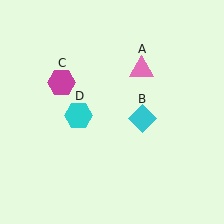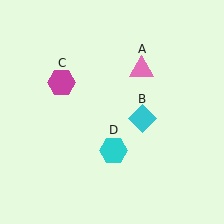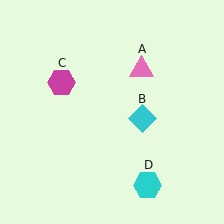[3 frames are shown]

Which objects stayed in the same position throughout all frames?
Pink triangle (object A) and cyan diamond (object B) and magenta hexagon (object C) remained stationary.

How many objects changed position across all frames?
1 object changed position: cyan hexagon (object D).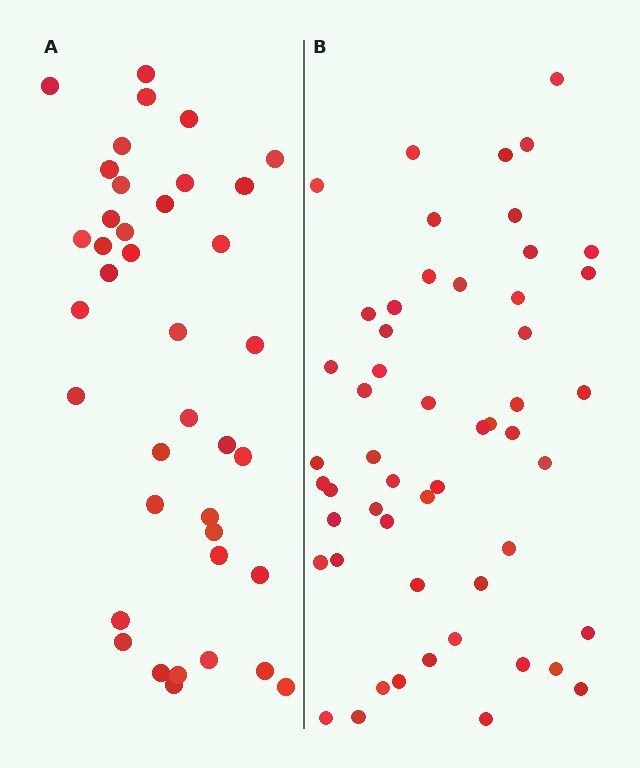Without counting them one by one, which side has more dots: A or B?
Region B (the right region) has more dots.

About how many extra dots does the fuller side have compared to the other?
Region B has approximately 15 more dots than region A.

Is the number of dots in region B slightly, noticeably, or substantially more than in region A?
Region B has noticeably more, but not dramatically so. The ratio is roughly 1.4 to 1.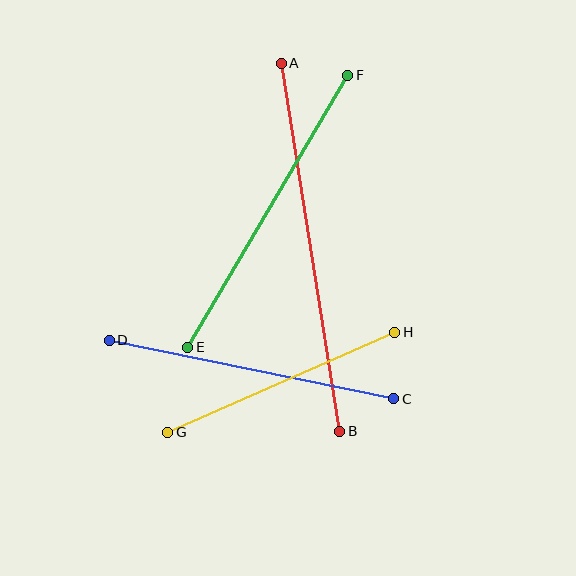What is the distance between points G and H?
The distance is approximately 248 pixels.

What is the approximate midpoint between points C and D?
The midpoint is at approximately (252, 370) pixels.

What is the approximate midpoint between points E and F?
The midpoint is at approximately (268, 211) pixels.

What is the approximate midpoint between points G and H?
The midpoint is at approximately (281, 382) pixels.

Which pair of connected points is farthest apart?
Points A and B are farthest apart.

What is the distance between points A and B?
The distance is approximately 373 pixels.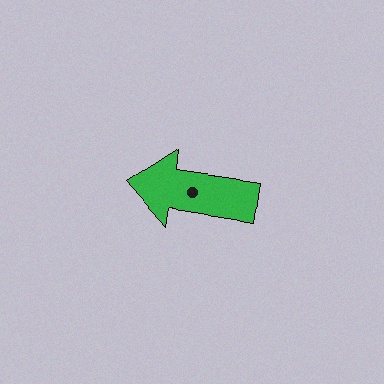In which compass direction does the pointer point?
West.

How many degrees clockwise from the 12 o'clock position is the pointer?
Approximately 278 degrees.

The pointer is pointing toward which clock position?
Roughly 9 o'clock.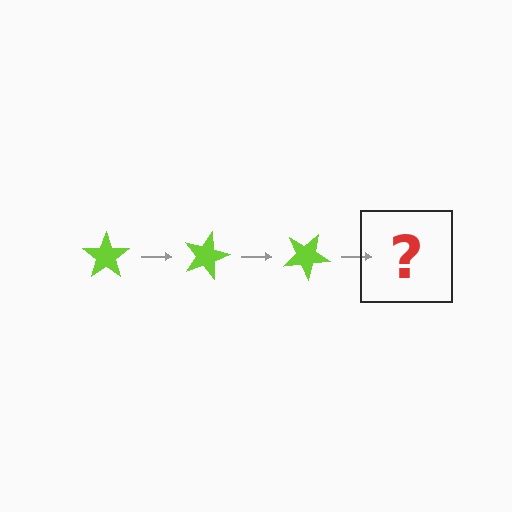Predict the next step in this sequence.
The next step is a lime star rotated 45 degrees.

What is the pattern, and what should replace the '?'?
The pattern is that the star rotates 15 degrees each step. The '?' should be a lime star rotated 45 degrees.